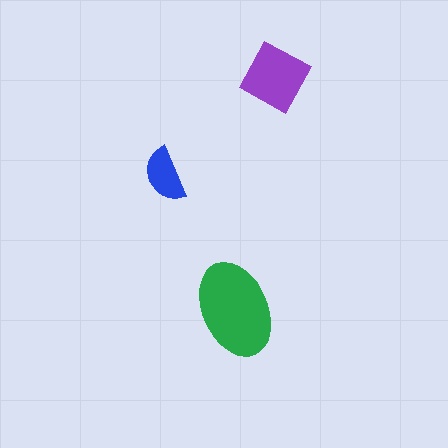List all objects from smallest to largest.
The blue semicircle, the purple diamond, the green ellipse.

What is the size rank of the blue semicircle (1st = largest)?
3rd.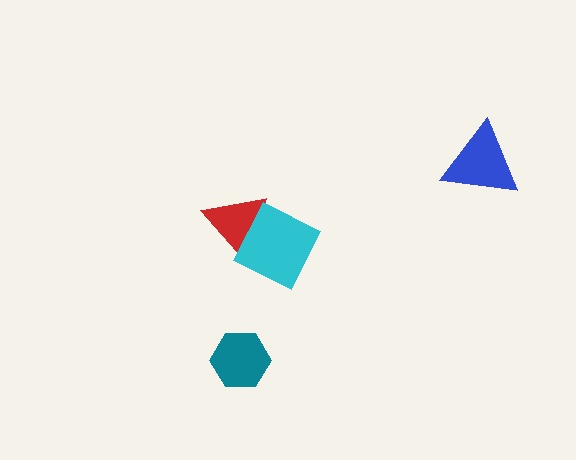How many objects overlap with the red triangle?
1 object overlaps with the red triangle.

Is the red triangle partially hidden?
Yes, it is partially covered by another shape.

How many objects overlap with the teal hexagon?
0 objects overlap with the teal hexagon.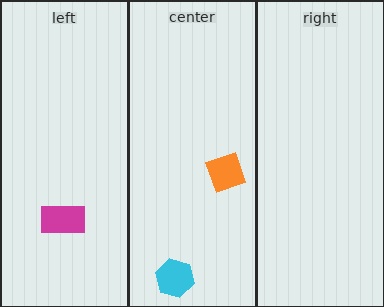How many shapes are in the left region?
1.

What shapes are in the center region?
The orange diamond, the cyan hexagon.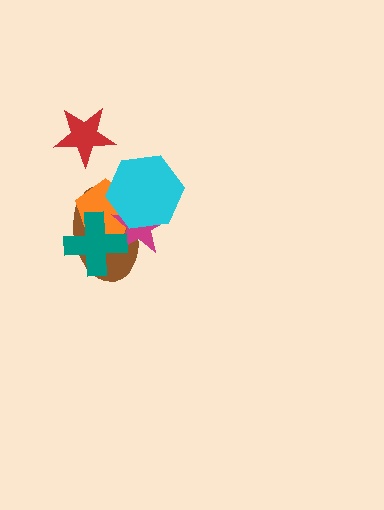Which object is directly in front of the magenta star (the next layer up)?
The cyan hexagon is directly in front of the magenta star.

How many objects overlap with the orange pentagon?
4 objects overlap with the orange pentagon.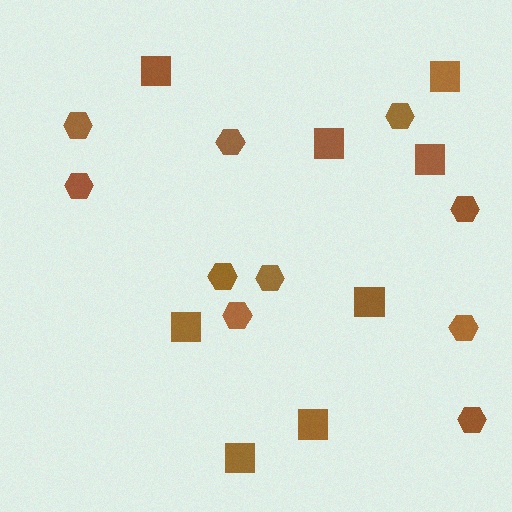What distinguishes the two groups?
There are 2 groups: one group of squares (8) and one group of hexagons (10).